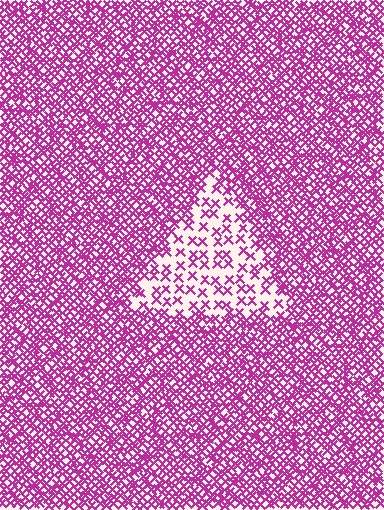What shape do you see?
I see a triangle.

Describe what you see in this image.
The image contains small magenta elements arranged at two different densities. A triangle-shaped region is visible where the elements are less densely packed than the surrounding area.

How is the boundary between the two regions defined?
The boundary is defined by a change in element density (approximately 2.8x ratio). All elements are the same color, size, and shape.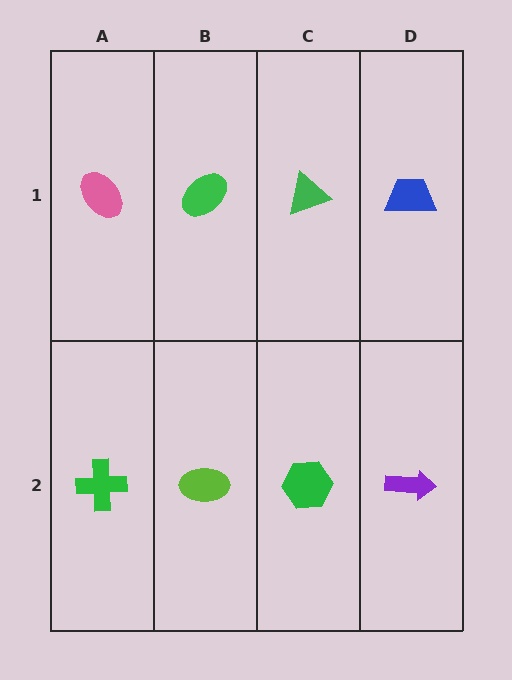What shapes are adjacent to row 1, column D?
A purple arrow (row 2, column D), a green triangle (row 1, column C).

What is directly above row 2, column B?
A green ellipse.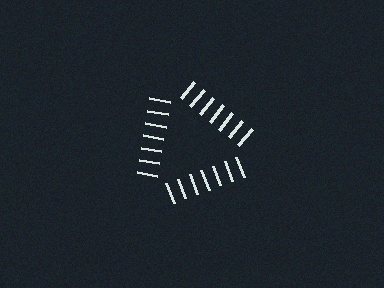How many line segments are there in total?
21 — 7 along each of the 3 edges.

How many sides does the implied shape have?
3 sides — the line-ends trace a triangle.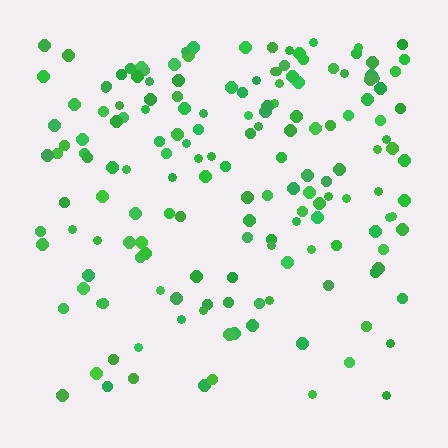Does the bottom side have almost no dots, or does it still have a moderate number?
Still a moderate number, just noticeably fewer than the top.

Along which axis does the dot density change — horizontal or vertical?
Vertical.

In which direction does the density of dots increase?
From bottom to top, with the top side densest.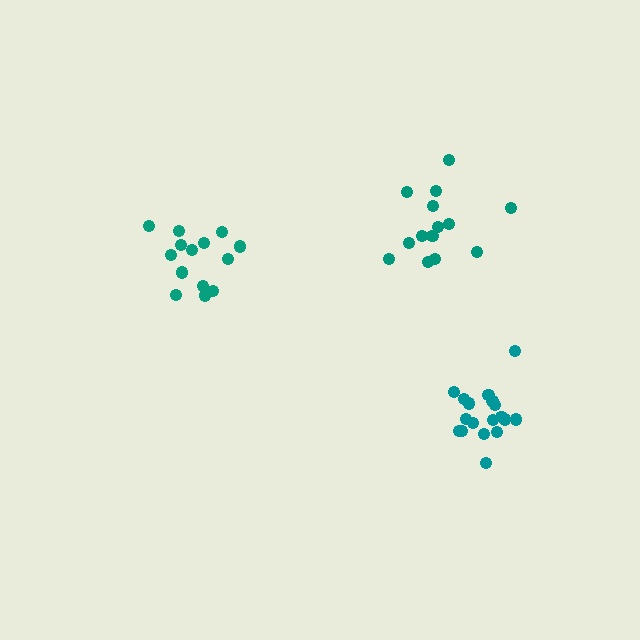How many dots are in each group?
Group 1: 14 dots, Group 2: 14 dots, Group 3: 18 dots (46 total).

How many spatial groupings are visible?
There are 3 spatial groupings.